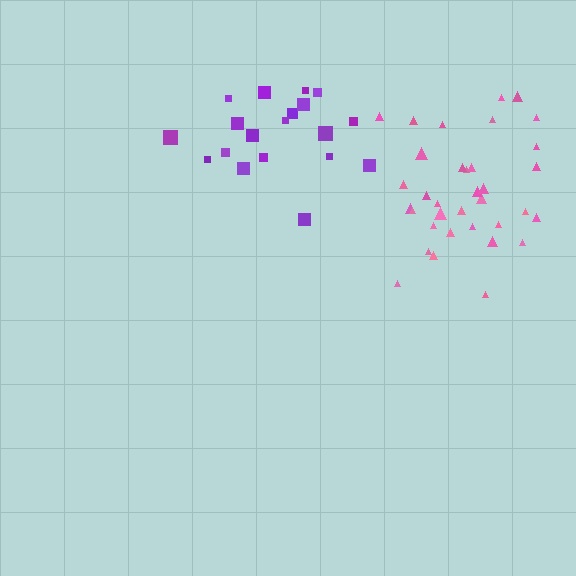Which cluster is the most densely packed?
Pink.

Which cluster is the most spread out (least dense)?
Purple.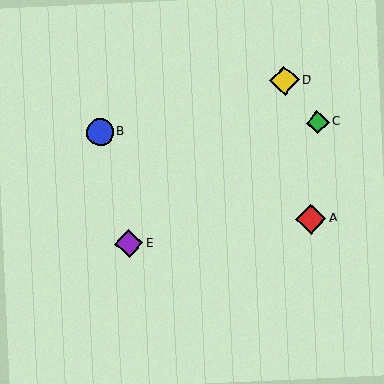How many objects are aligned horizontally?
2 objects (B, C) are aligned horizontally.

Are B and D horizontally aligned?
No, B is at y≈132 and D is at y≈81.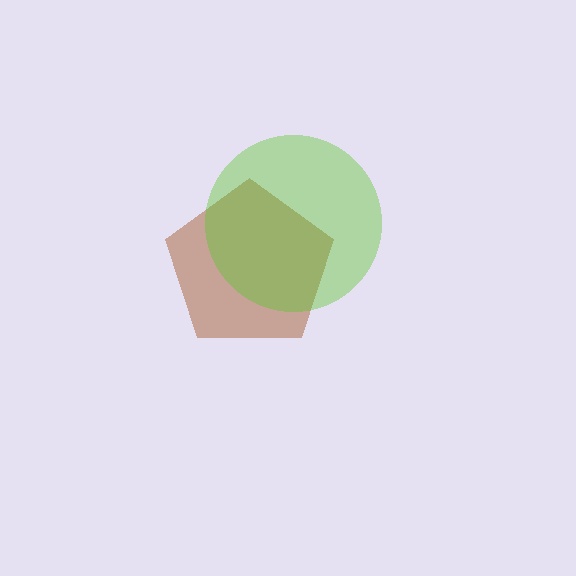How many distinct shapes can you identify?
There are 2 distinct shapes: a brown pentagon, a lime circle.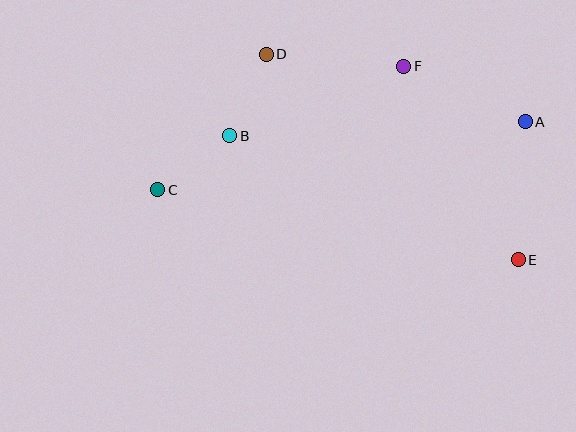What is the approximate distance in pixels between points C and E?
The distance between C and E is approximately 367 pixels.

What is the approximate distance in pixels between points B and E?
The distance between B and E is approximately 314 pixels.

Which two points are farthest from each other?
Points A and C are farthest from each other.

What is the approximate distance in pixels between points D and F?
The distance between D and F is approximately 138 pixels.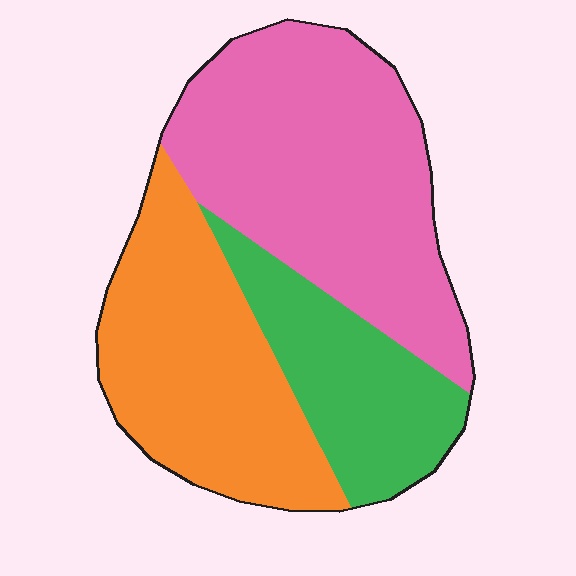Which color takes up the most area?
Pink, at roughly 45%.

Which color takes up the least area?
Green, at roughly 20%.